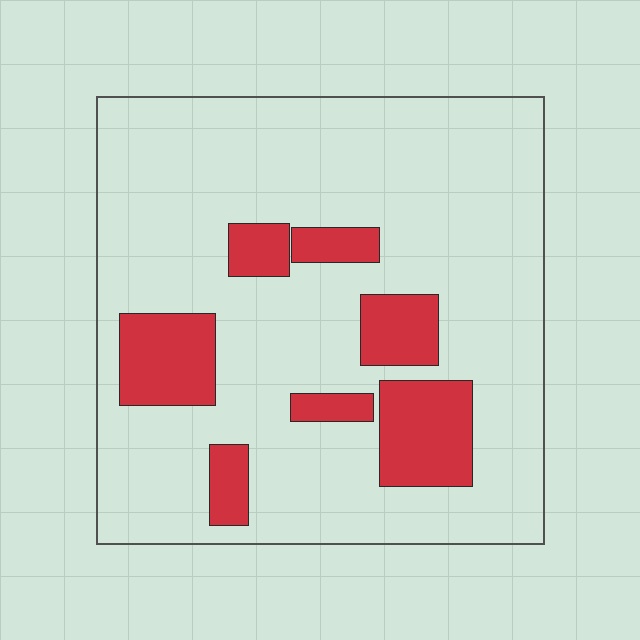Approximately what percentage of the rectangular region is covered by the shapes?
Approximately 20%.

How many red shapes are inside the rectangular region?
7.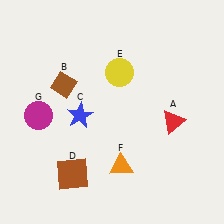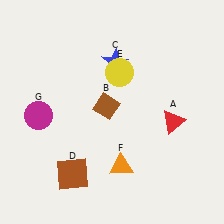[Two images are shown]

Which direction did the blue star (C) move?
The blue star (C) moved up.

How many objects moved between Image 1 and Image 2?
2 objects moved between the two images.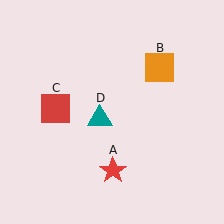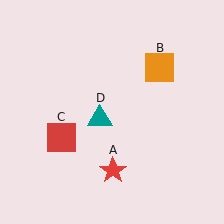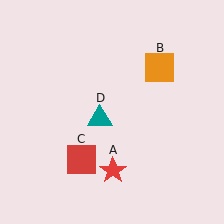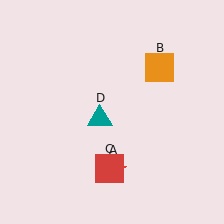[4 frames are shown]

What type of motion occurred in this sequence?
The red square (object C) rotated counterclockwise around the center of the scene.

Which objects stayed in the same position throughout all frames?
Red star (object A) and orange square (object B) and teal triangle (object D) remained stationary.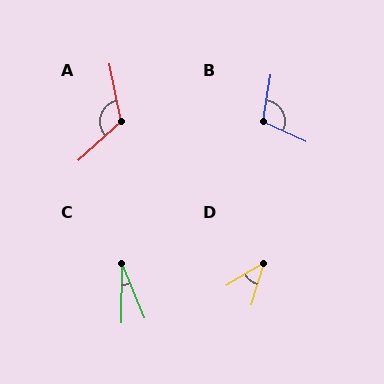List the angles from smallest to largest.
C (23°), D (41°), B (105°), A (121°).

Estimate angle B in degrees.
Approximately 105 degrees.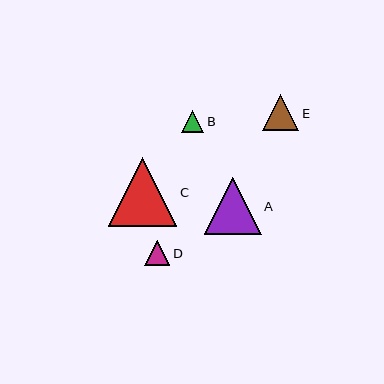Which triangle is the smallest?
Triangle B is the smallest with a size of approximately 22 pixels.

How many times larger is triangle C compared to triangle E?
Triangle C is approximately 1.9 times the size of triangle E.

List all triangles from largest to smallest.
From largest to smallest: C, A, E, D, B.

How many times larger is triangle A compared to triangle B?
Triangle A is approximately 2.6 times the size of triangle B.